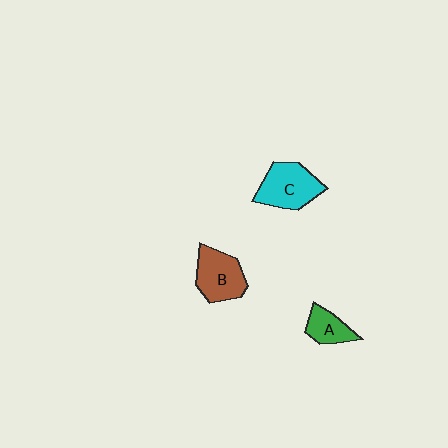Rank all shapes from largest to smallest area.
From largest to smallest: C (cyan), B (brown), A (green).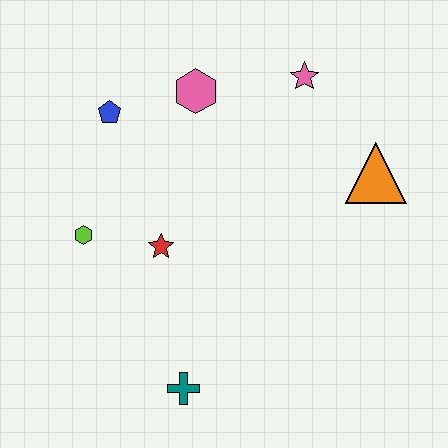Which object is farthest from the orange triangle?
The lime hexagon is farthest from the orange triangle.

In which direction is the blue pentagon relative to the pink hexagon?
The blue pentagon is to the left of the pink hexagon.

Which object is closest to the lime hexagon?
The red star is closest to the lime hexagon.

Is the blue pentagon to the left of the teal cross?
Yes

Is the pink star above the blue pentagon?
Yes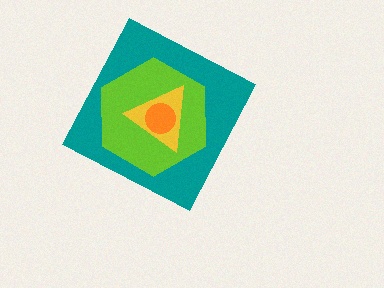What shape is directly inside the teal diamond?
The lime hexagon.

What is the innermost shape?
The orange circle.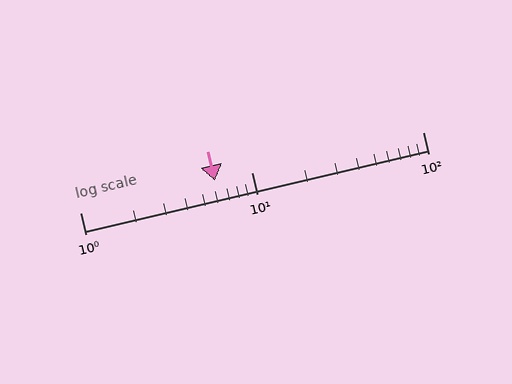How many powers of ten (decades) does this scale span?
The scale spans 2 decades, from 1 to 100.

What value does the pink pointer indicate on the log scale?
The pointer indicates approximately 6.1.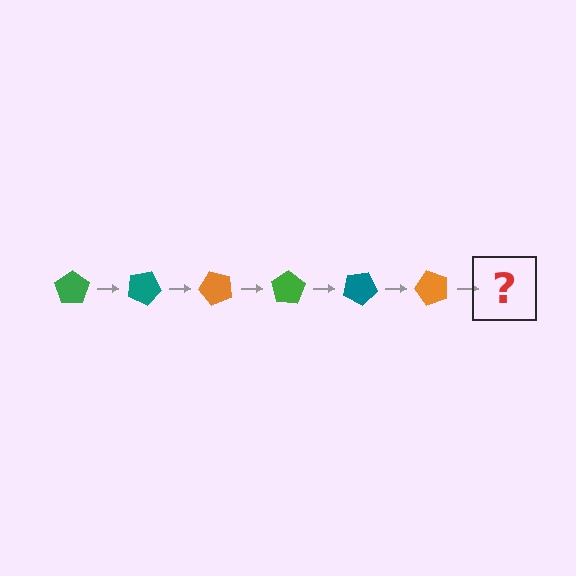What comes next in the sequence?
The next element should be a green pentagon, rotated 150 degrees from the start.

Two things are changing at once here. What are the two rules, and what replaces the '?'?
The two rules are that it rotates 25 degrees each step and the color cycles through green, teal, and orange. The '?' should be a green pentagon, rotated 150 degrees from the start.